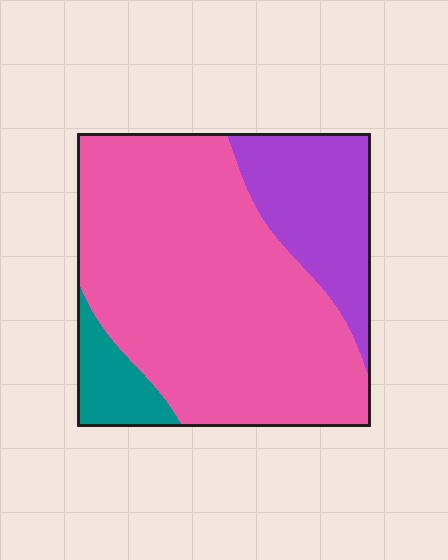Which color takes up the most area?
Pink, at roughly 70%.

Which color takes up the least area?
Teal, at roughly 10%.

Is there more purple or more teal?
Purple.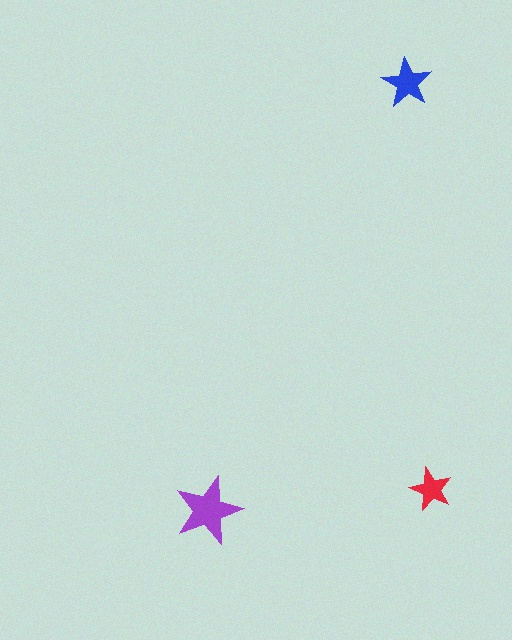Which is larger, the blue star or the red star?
The blue one.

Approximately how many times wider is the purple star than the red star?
About 1.5 times wider.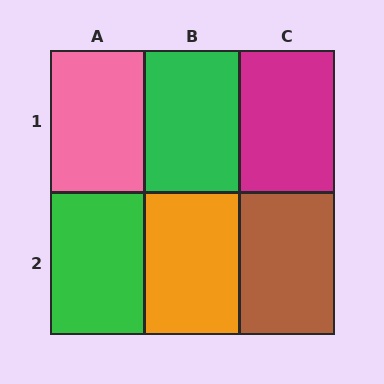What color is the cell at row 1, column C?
Magenta.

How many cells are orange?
1 cell is orange.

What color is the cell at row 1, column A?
Pink.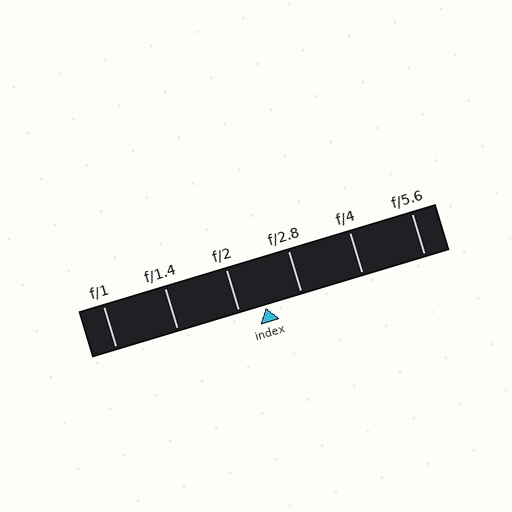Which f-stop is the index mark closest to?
The index mark is closest to f/2.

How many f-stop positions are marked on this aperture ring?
There are 6 f-stop positions marked.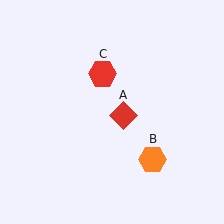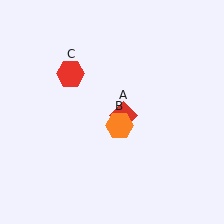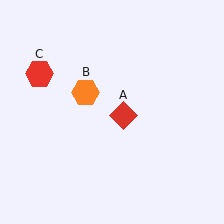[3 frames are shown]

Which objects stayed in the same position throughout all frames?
Red diamond (object A) remained stationary.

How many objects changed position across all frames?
2 objects changed position: orange hexagon (object B), red hexagon (object C).